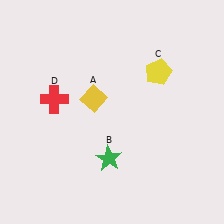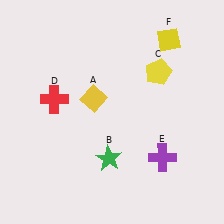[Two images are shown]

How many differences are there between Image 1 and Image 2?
There are 2 differences between the two images.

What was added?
A purple cross (E), a yellow diamond (F) were added in Image 2.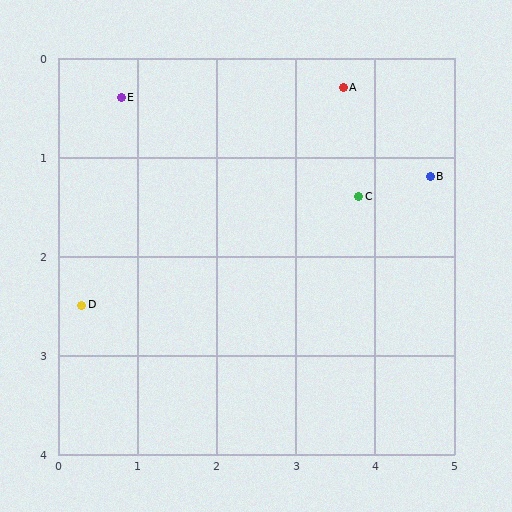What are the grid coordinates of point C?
Point C is at approximately (3.8, 1.4).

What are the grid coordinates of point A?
Point A is at approximately (3.6, 0.3).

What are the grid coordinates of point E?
Point E is at approximately (0.8, 0.4).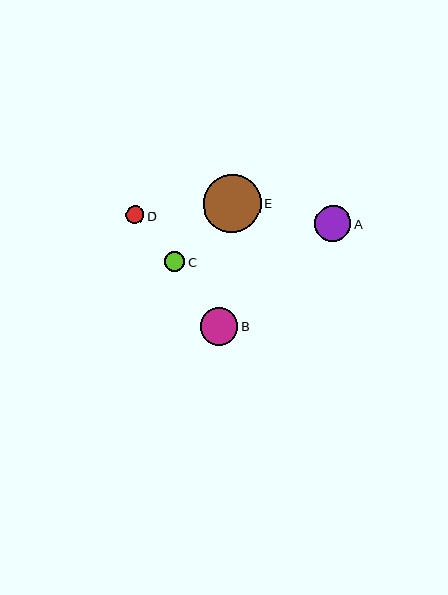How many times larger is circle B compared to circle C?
Circle B is approximately 1.8 times the size of circle C.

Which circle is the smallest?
Circle D is the smallest with a size of approximately 18 pixels.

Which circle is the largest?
Circle E is the largest with a size of approximately 58 pixels.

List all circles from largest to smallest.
From largest to smallest: E, B, A, C, D.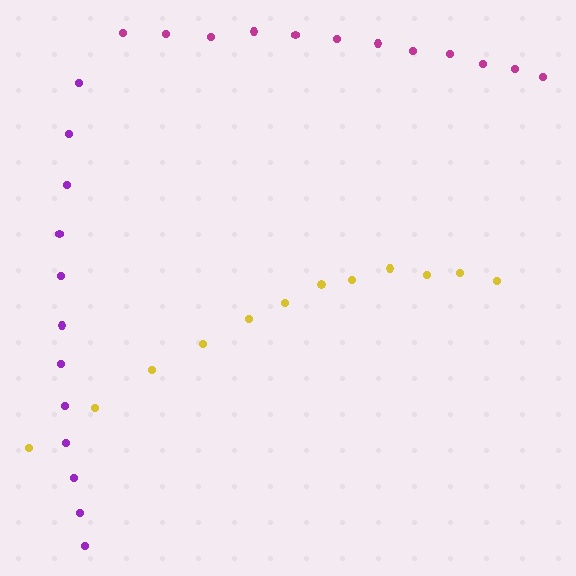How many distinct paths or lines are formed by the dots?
There are 3 distinct paths.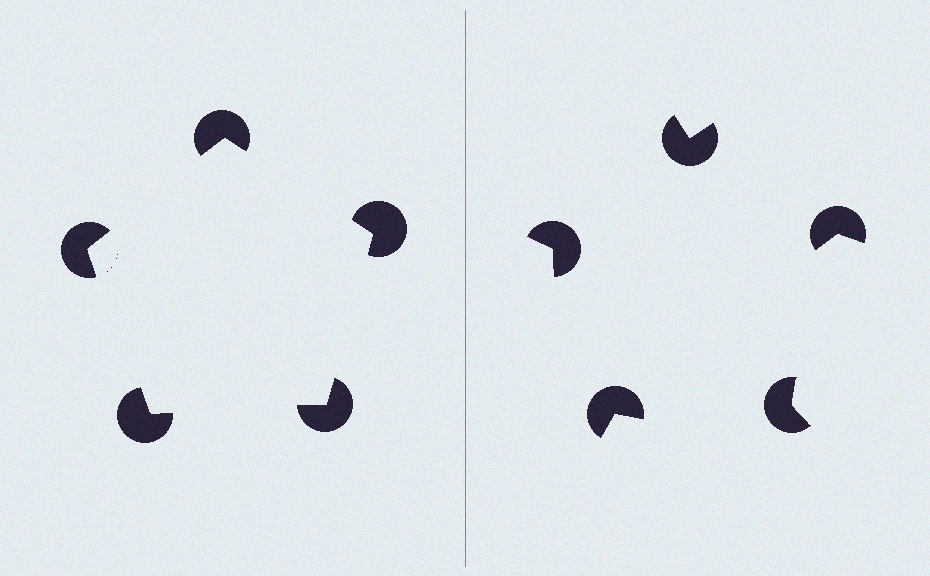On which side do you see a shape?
An illusory pentagon appears on the left side. On the right side the wedge cuts are rotated, so no coherent shape forms.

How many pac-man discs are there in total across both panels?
10 — 5 on each side.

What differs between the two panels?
The pac-man discs are positioned identically on both sides; only the wedge orientations differ. On the left they align to a pentagon; on the right they are misaligned.